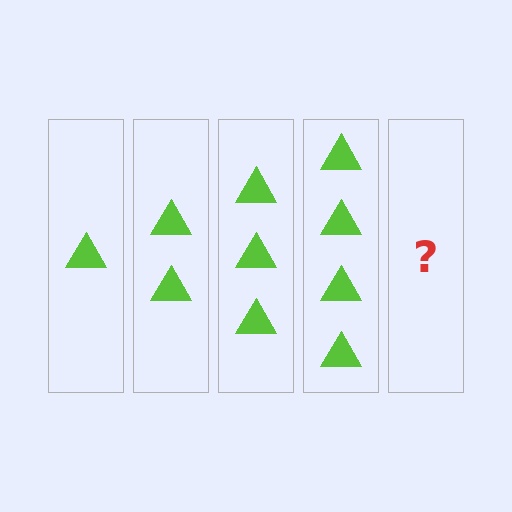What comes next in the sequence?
The next element should be 5 triangles.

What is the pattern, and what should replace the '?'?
The pattern is that each step adds one more triangle. The '?' should be 5 triangles.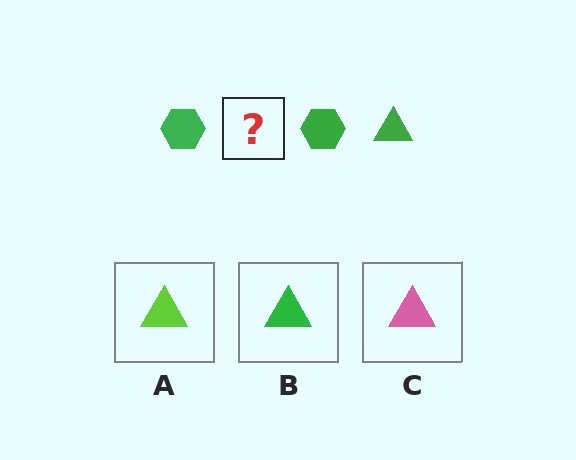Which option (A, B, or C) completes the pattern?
B.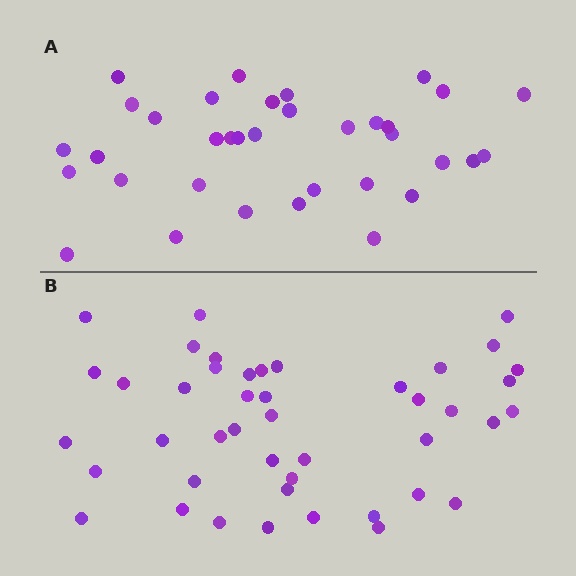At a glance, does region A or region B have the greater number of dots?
Region B (the bottom region) has more dots.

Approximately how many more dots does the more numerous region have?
Region B has roughly 8 or so more dots than region A.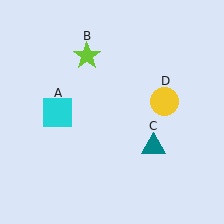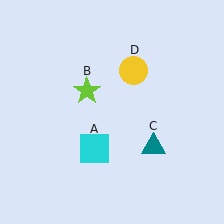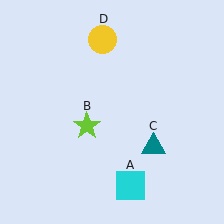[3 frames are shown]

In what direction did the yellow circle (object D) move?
The yellow circle (object D) moved up and to the left.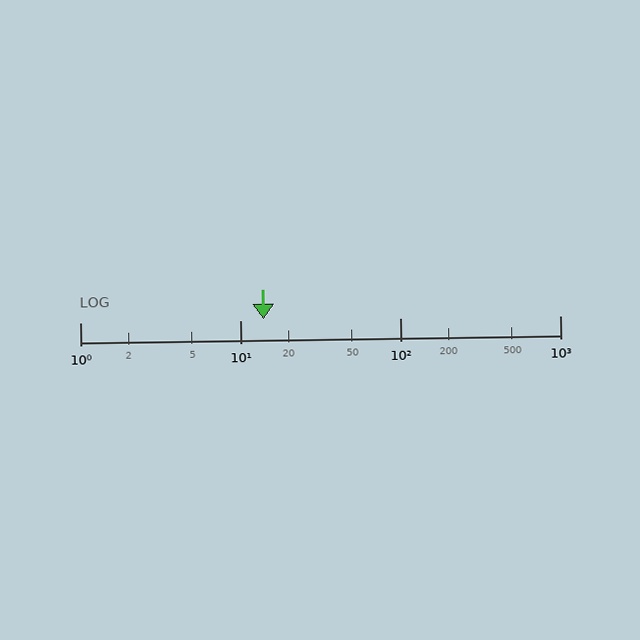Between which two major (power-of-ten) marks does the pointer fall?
The pointer is between 10 and 100.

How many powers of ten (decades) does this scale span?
The scale spans 3 decades, from 1 to 1000.